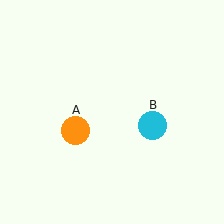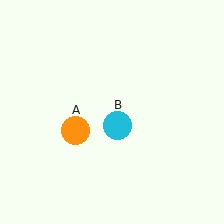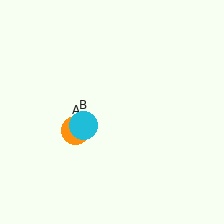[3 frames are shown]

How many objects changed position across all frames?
1 object changed position: cyan circle (object B).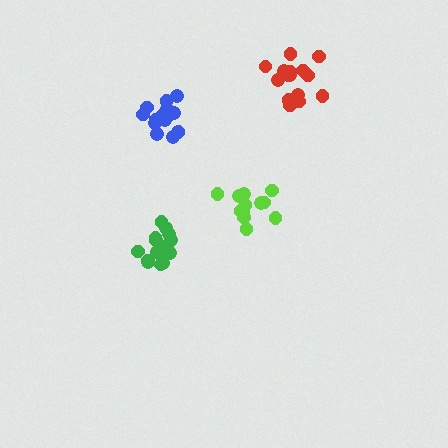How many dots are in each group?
Group 1: 16 dots, Group 2: 16 dots, Group 3: 15 dots, Group 4: 12 dots (59 total).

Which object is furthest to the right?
The red cluster is rightmost.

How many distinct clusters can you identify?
There are 4 distinct clusters.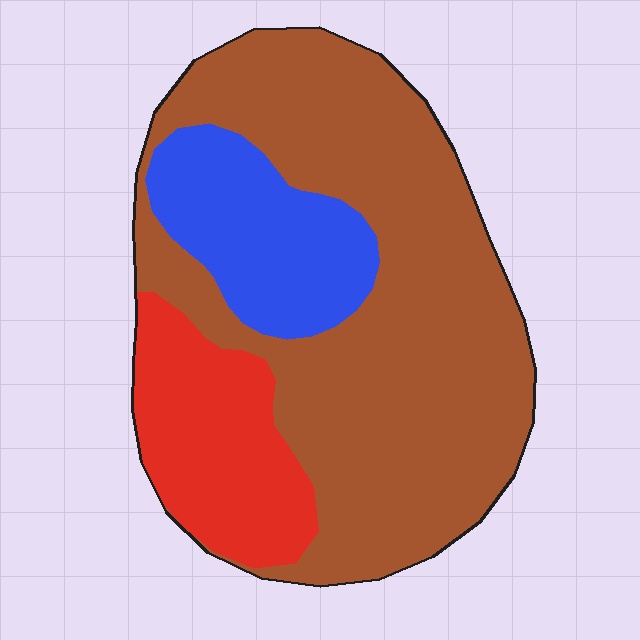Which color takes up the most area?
Brown, at roughly 65%.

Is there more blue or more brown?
Brown.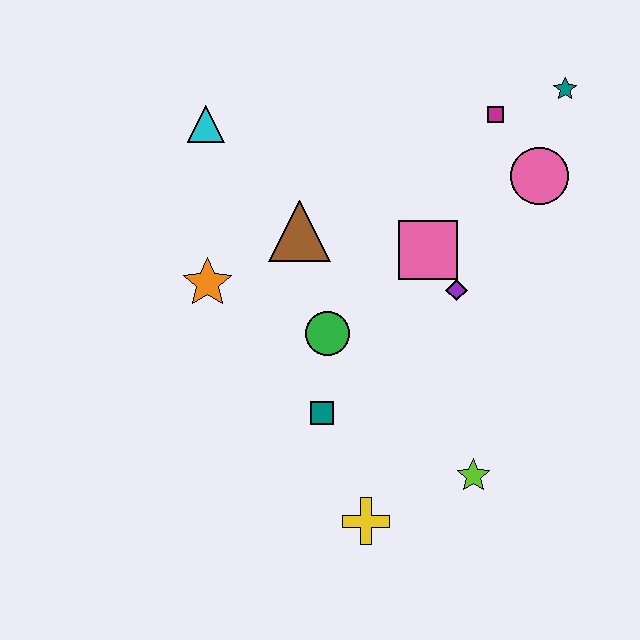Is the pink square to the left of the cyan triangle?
No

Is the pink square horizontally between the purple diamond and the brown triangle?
Yes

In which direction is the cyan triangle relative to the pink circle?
The cyan triangle is to the left of the pink circle.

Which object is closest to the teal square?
The green circle is closest to the teal square.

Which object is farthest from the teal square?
The teal star is farthest from the teal square.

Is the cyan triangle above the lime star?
Yes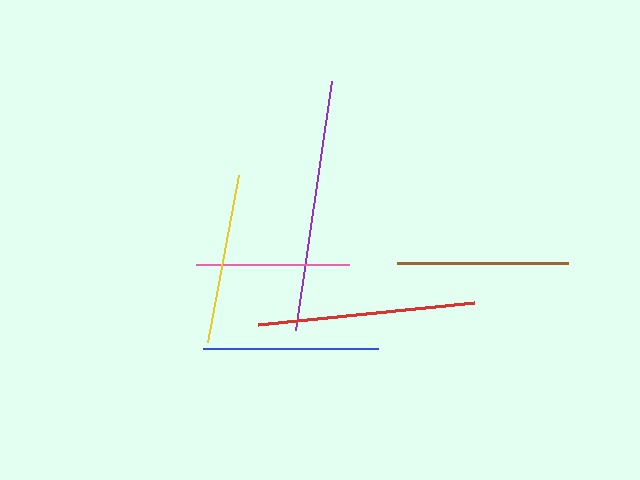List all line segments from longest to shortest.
From longest to shortest: purple, red, blue, brown, yellow, pink.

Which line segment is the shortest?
The pink line is the shortest at approximately 154 pixels.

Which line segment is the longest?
The purple line is the longest at approximately 252 pixels.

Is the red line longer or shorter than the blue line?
The red line is longer than the blue line.